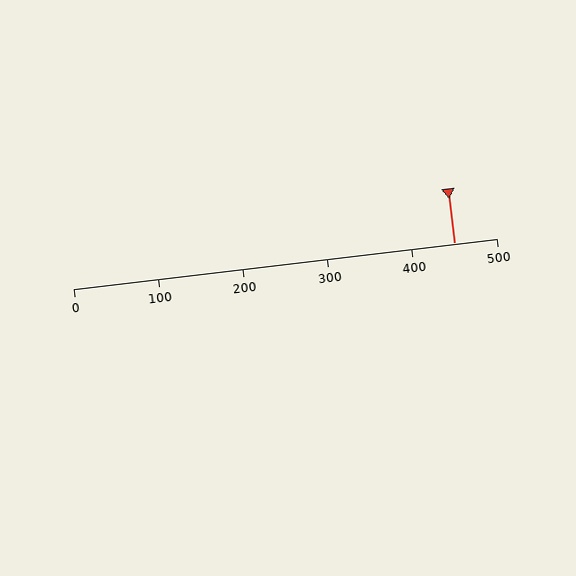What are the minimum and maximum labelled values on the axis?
The axis runs from 0 to 500.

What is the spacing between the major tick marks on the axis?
The major ticks are spaced 100 apart.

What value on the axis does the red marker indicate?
The marker indicates approximately 450.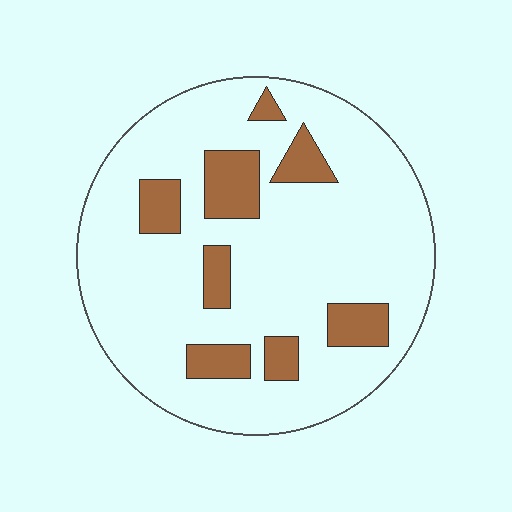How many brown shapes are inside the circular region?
8.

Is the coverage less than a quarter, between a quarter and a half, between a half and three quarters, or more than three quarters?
Less than a quarter.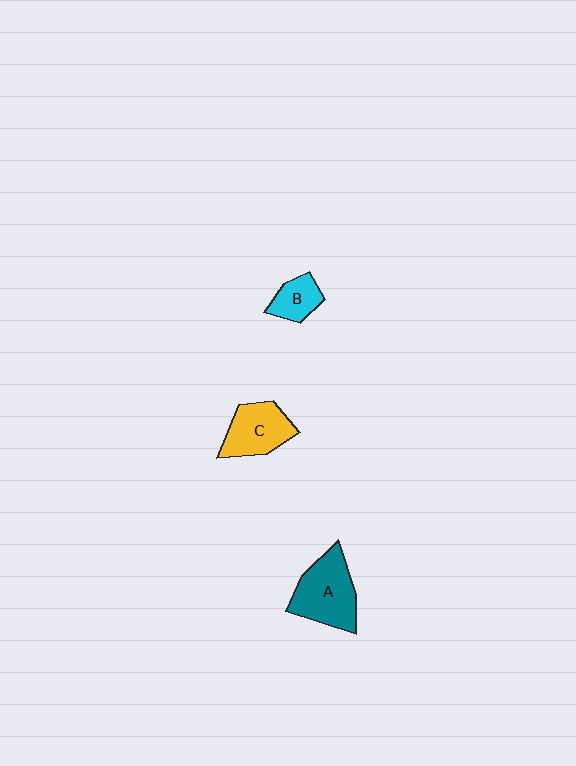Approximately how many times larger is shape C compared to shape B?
Approximately 1.7 times.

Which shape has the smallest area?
Shape B (cyan).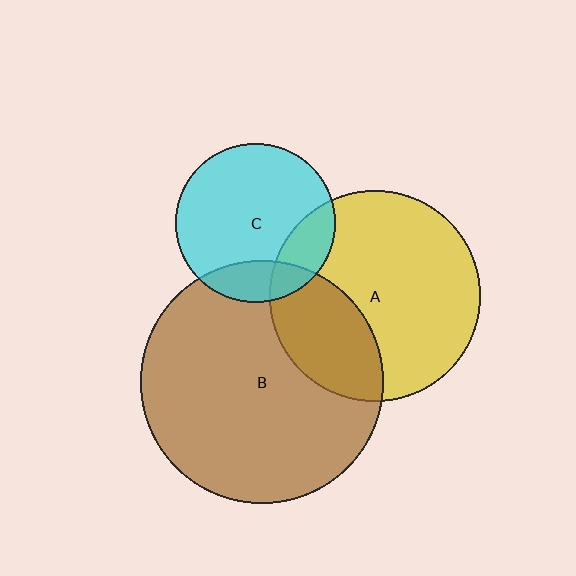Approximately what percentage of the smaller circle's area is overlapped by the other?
Approximately 20%.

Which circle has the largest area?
Circle B (brown).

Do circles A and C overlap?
Yes.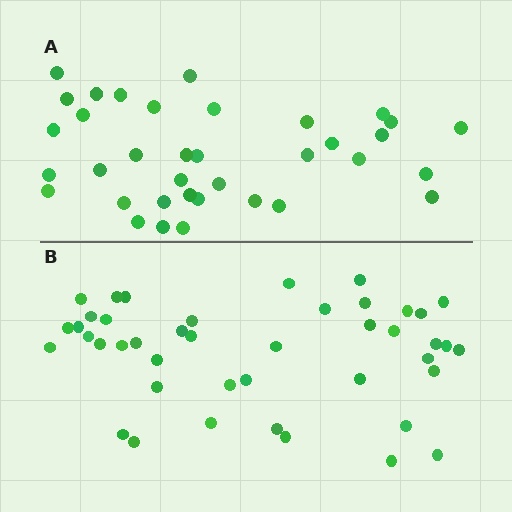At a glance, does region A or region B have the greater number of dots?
Region B (the bottom region) has more dots.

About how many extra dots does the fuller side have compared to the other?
Region B has roughly 8 or so more dots than region A.